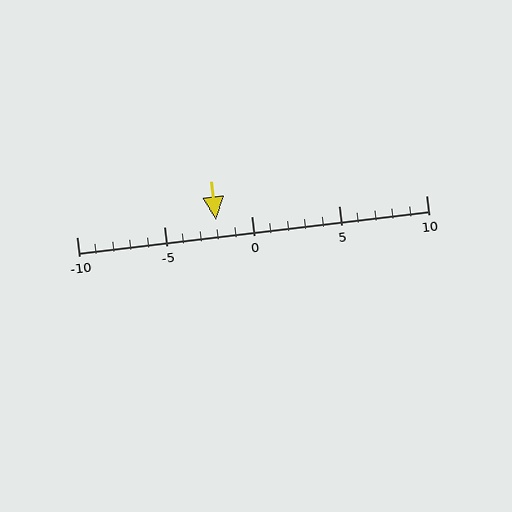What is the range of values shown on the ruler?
The ruler shows values from -10 to 10.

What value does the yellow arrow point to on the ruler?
The yellow arrow points to approximately -2.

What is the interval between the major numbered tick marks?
The major tick marks are spaced 5 units apart.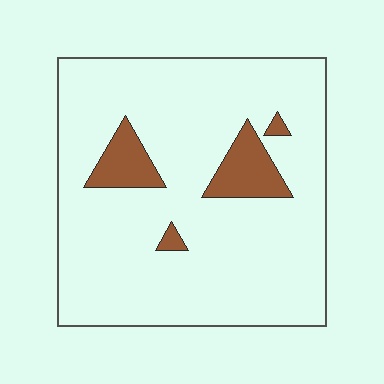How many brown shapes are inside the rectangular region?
4.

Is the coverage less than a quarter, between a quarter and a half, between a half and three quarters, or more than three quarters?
Less than a quarter.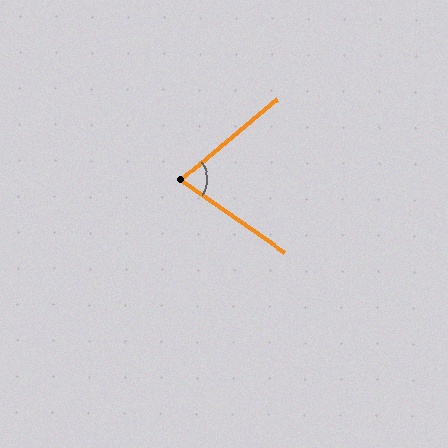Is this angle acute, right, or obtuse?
It is acute.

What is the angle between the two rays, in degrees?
Approximately 75 degrees.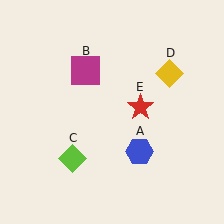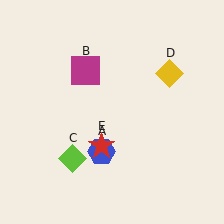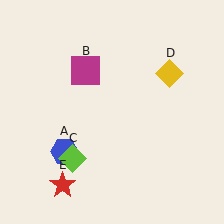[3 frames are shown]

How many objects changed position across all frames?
2 objects changed position: blue hexagon (object A), red star (object E).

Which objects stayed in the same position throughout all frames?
Magenta square (object B) and lime diamond (object C) and yellow diamond (object D) remained stationary.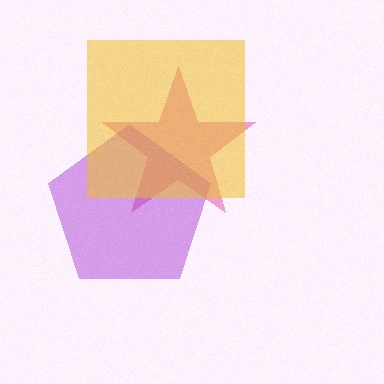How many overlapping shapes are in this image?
There are 3 overlapping shapes in the image.